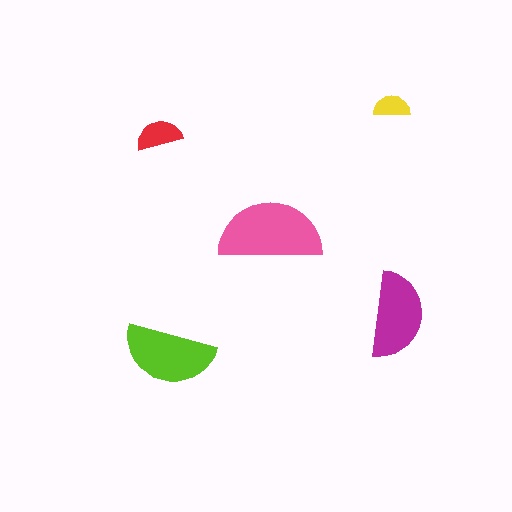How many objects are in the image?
There are 5 objects in the image.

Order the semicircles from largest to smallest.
the pink one, the lime one, the magenta one, the red one, the yellow one.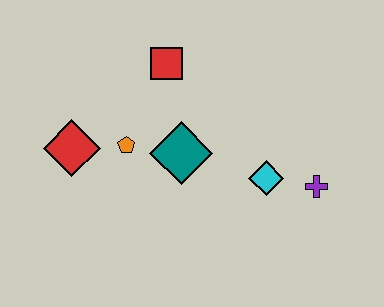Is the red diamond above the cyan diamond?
Yes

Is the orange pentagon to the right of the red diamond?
Yes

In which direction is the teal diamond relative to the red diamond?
The teal diamond is to the right of the red diamond.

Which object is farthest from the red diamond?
The purple cross is farthest from the red diamond.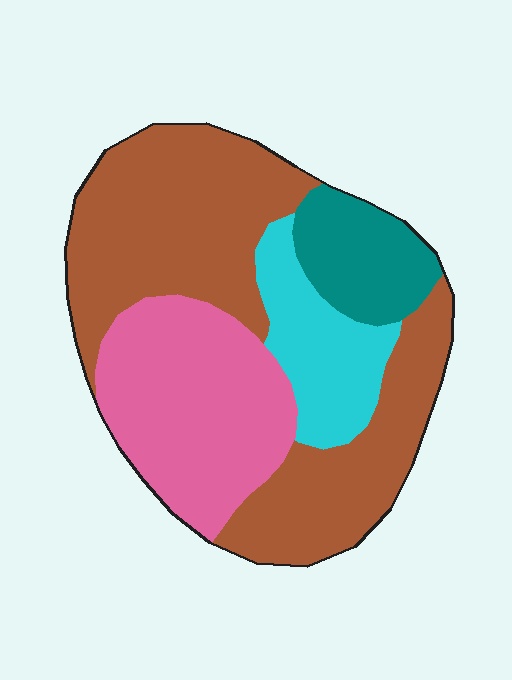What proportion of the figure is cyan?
Cyan takes up about one eighth (1/8) of the figure.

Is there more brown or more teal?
Brown.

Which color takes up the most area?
Brown, at roughly 50%.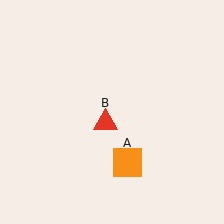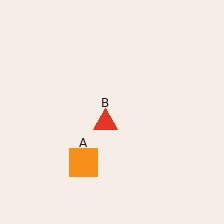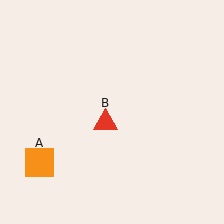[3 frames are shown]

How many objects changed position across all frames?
1 object changed position: orange square (object A).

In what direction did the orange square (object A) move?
The orange square (object A) moved left.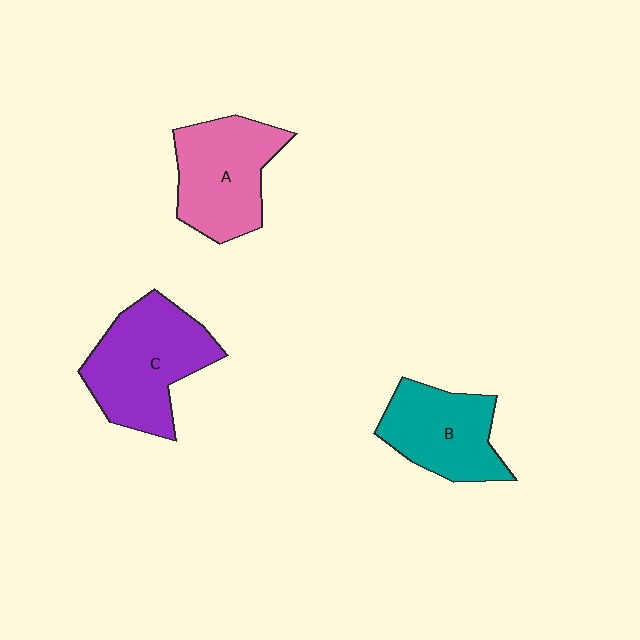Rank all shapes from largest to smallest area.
From largest to smallest: C (purple), A (pink), B (teal).